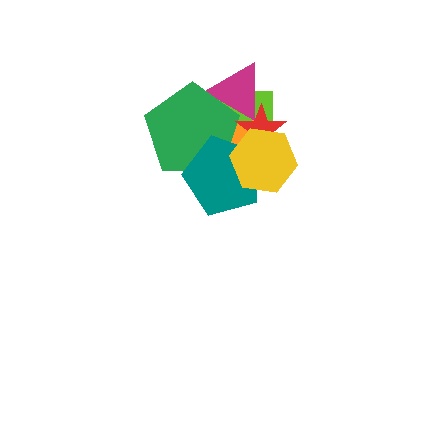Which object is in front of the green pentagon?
The teal pentagon is in front of the green pentagon.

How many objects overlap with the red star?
5 objects overlap with the red star.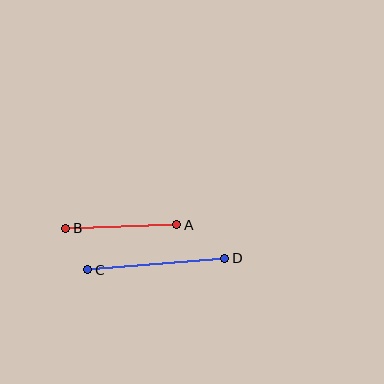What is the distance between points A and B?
The distance is approximately 111 pixels.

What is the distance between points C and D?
The distance is approximately 137 pixels.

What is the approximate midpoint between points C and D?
The midpoint is at approximately (156, 264) pixels.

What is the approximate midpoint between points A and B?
The midpoint is at approximately (121, 227) pixels.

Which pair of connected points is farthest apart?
Points C and D are farthest apart.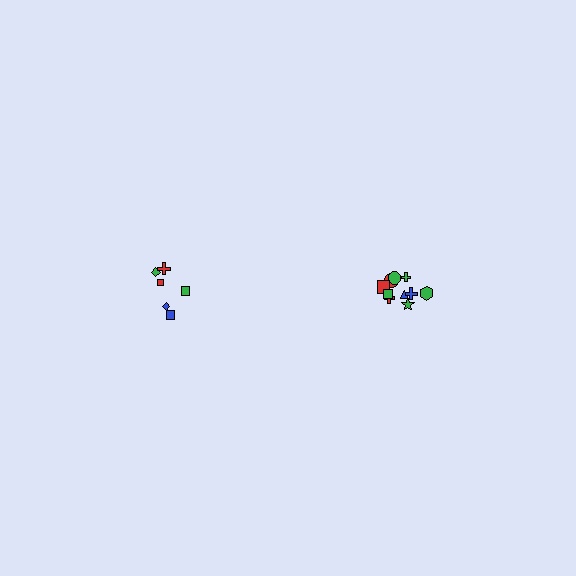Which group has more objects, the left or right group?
The right group.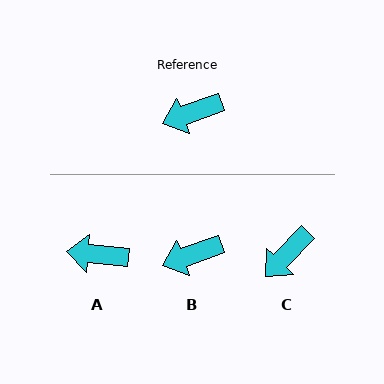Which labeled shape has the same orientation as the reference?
B.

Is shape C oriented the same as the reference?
No, it is off by about 26 degrees.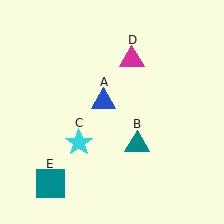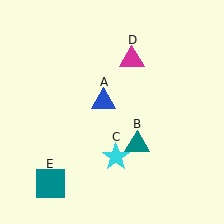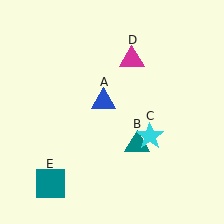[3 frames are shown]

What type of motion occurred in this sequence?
The cyan star (object C) rotated counterclockwise around the center of the scene.